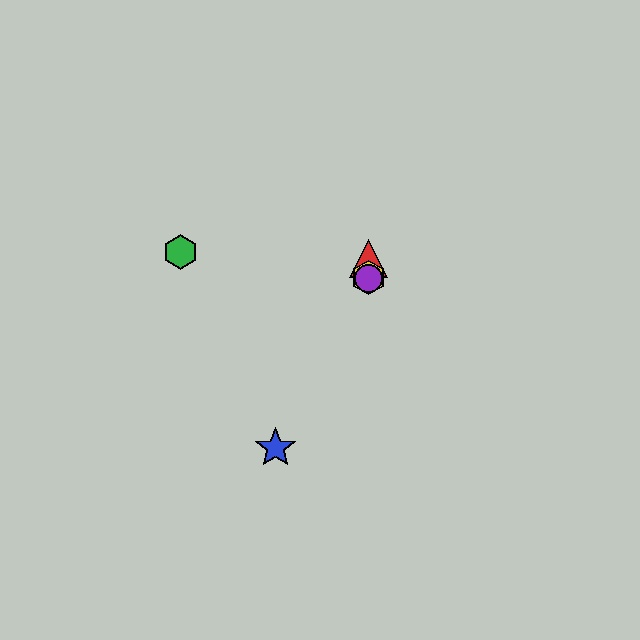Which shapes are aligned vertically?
The red triangle, the yellow hexagon, the purple circle are aligned vertically.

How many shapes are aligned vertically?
3 shapes (the red triangle, the yellow hexagon, the purple circle) are aligned vertically.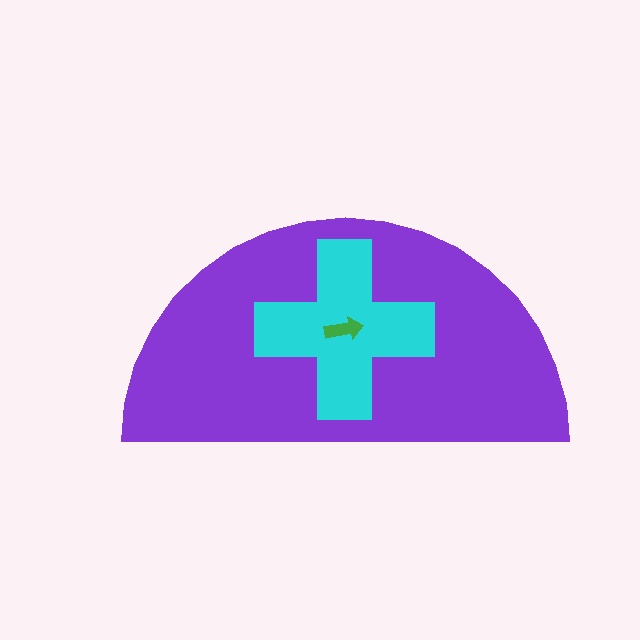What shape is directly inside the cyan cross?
The green arrow.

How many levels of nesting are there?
3.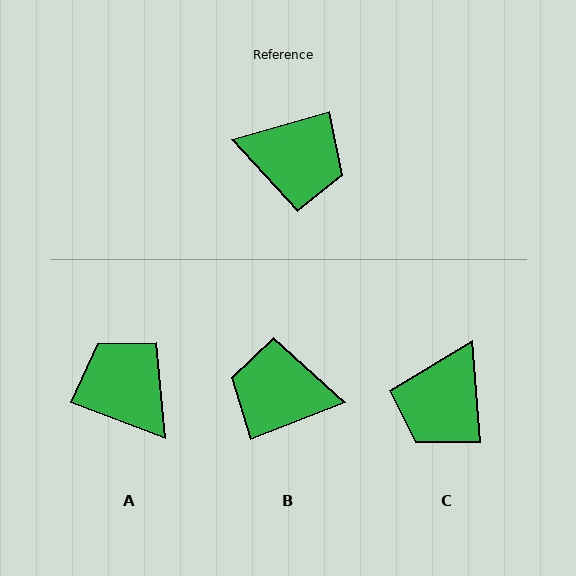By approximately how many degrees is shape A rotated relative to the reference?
Approximately 143 degrees counter-clockwise.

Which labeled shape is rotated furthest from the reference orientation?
B, about 175 degrees away.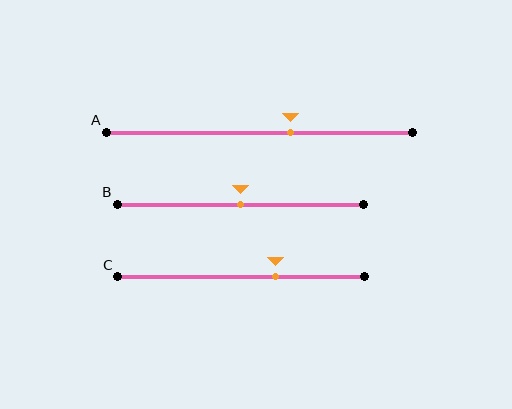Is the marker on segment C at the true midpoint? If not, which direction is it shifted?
No, the marker on segment C is shifted to the right by about 14% of the segment length.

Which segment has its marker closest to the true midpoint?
Segment B has its marker closest to the true midpoint.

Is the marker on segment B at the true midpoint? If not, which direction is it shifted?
Yes, the marker on segment B is at the true midpoint.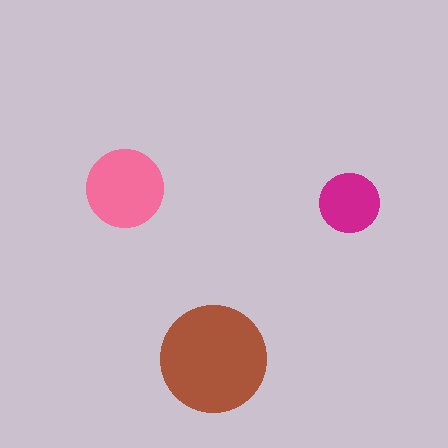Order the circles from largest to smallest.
the brown one, the pink one, the magenta one.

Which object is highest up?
The pink circle is topmost.